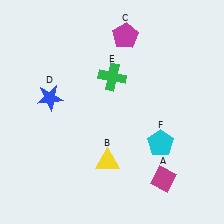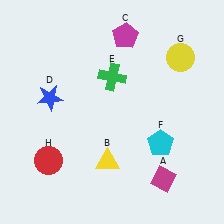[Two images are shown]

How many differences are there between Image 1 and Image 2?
There are 2 differences between the two images.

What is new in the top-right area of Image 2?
A yellow circle (G) was added in the top-right area of Image 2.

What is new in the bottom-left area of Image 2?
A red circle (H) was added in the bottom-left area of Image 2.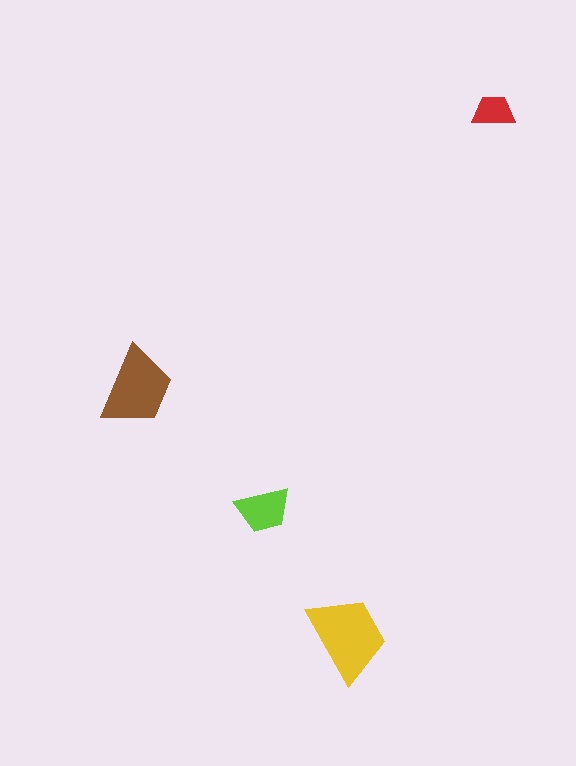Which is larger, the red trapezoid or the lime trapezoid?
The lime one.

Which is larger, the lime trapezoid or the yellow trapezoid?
The yellow one.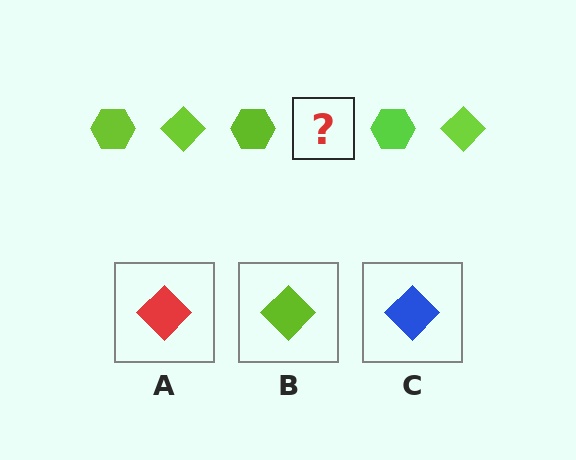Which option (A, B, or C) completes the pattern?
B.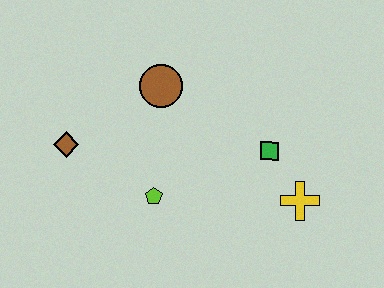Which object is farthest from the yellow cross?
The brown diamond is farthest from the yellow cross.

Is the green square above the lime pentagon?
Yes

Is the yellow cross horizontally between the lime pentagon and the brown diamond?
No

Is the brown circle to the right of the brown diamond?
Yes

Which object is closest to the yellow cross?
The green square is closest to the yellow cross.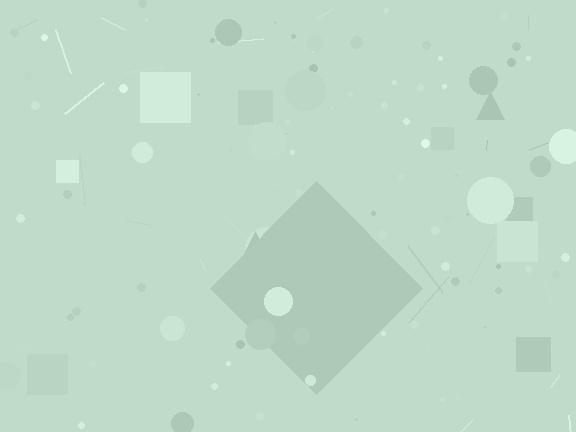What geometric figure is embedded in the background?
A diamond is embedded in the background.